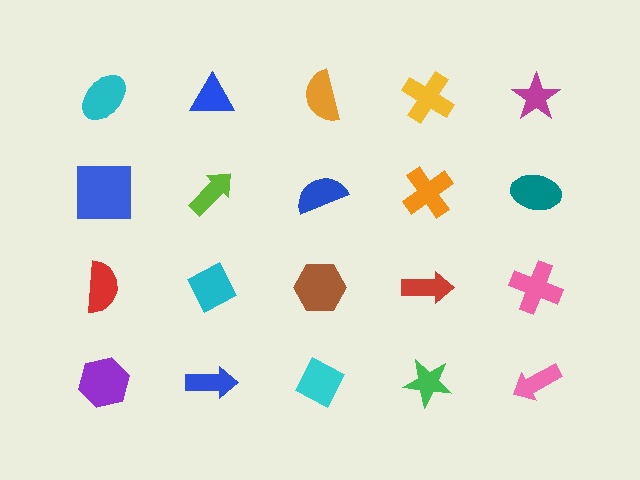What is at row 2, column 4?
An orange cross.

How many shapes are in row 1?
5 shapes.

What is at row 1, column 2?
A blue triangle.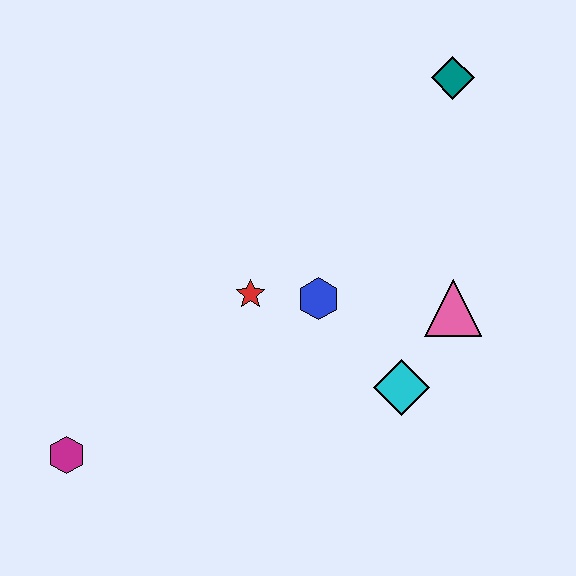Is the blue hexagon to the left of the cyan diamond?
Yes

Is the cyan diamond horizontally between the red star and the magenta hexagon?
No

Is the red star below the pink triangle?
No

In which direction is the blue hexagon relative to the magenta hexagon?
The blue hexagon is to the right of the magenta hexagon.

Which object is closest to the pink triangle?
The cyan diamond is closest to the pink triangle.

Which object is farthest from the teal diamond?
The magenta hexagon is farthest from the teal diamond.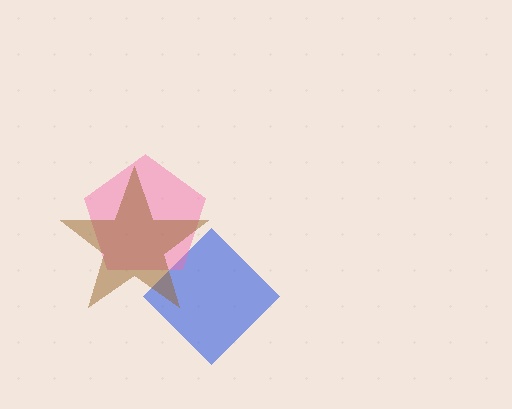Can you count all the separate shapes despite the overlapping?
Yes, there are 3 separate shapes.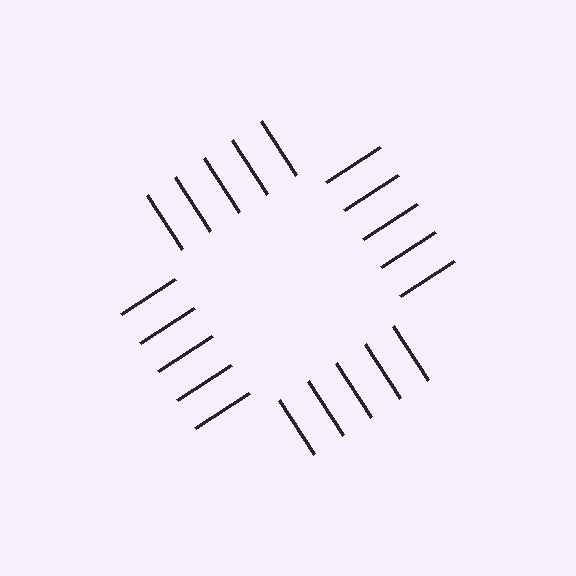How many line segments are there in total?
20 — 5 along each of the 4 edges.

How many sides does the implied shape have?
4 sides — the line-ends trace a square.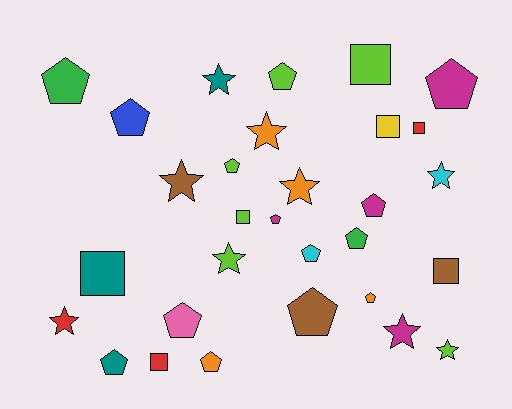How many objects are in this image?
There are 30 objects.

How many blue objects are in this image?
There is 1 blue object.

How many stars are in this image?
There are 9 stars.